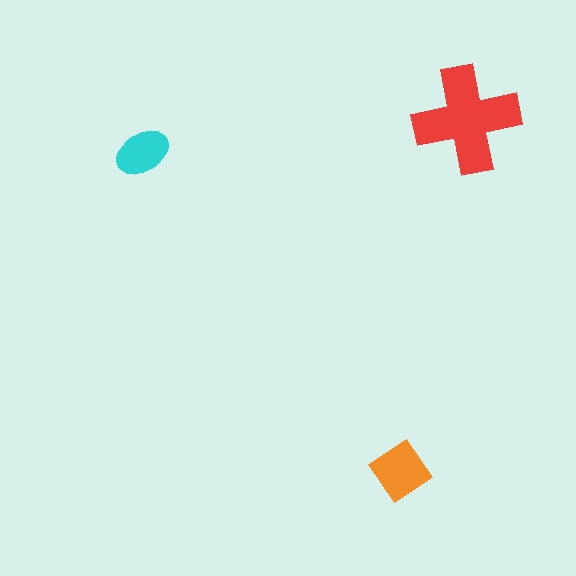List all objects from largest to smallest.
The red cross, the orange diamond, the cyan ellipse.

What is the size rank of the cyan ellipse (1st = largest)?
3rd.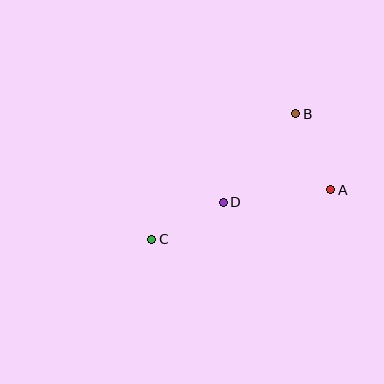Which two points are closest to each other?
Points C and D are closest to each other.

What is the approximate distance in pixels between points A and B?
The distance between A and B is approximately 84 pixels.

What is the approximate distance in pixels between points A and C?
The distance between A and C is approximately 186 pixels.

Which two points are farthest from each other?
Points B and C are farthest from each other.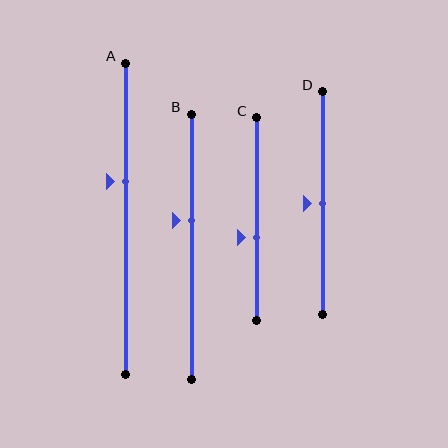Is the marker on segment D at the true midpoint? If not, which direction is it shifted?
Yes, the marker on segment D is at the true midpoint.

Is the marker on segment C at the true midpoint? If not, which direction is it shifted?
No, the marker on segment C is shifted downward by about 9% of the segment length.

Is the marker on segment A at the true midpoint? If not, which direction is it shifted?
No, the marker on segment A is shifted upward by about 12% of the segment length.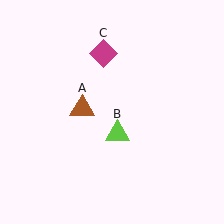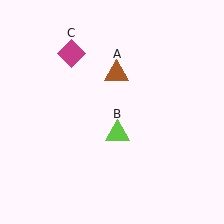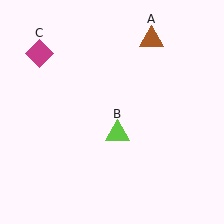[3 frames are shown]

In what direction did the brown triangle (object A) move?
The brown triangle (object A) moved up and to the right.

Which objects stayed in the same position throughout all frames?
Lime triangle (object B) remained stationary.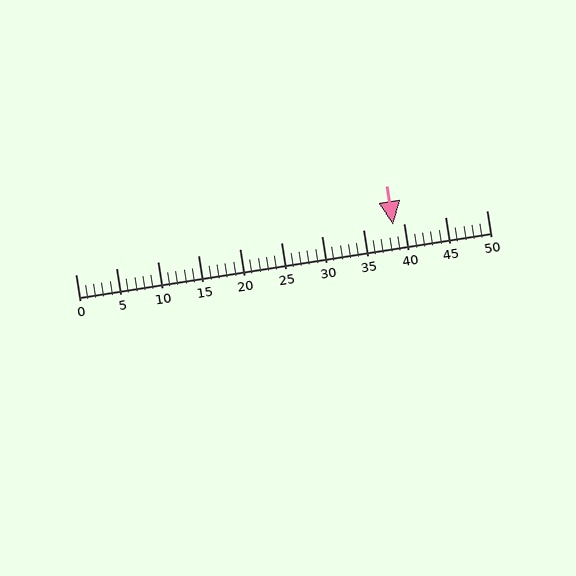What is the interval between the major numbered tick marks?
The major tick marks are spaced 5 units apart.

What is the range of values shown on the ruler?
The ruler shows values from 0 to 50.